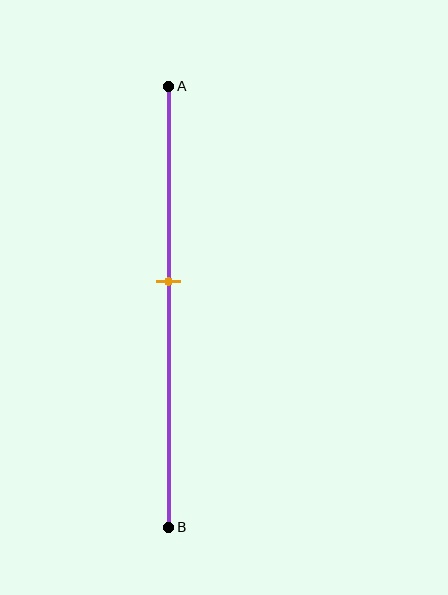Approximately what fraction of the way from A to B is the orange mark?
The orange mark is approximately 45% of the way from A to B.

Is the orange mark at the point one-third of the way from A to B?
No, the mark is at about 45% from A, not at the 33% one-third point.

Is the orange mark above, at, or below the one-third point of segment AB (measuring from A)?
The orange mark is below the one-third point of segment AB.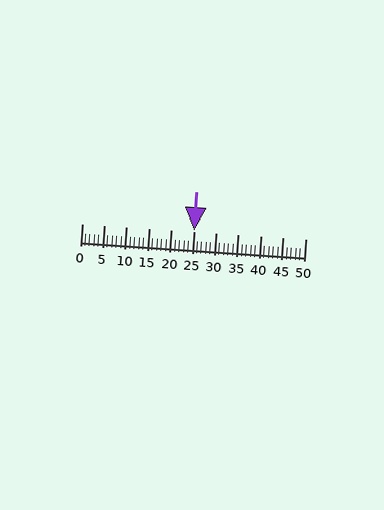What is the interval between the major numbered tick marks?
The major tick marks are spaced 5 units apart.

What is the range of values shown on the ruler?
The ruler shows values from 0 to 50.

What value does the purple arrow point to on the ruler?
The purple arrow points to approximately 25.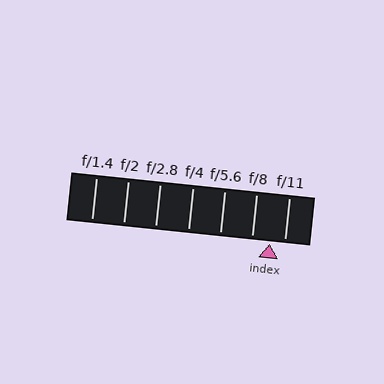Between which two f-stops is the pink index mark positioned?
The index mark is between f/8 and f/11.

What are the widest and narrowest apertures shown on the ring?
The widest aperture shown is f/1.4 and the narrowest is f/11.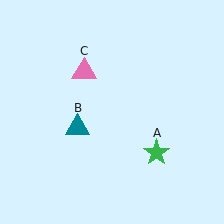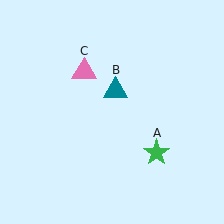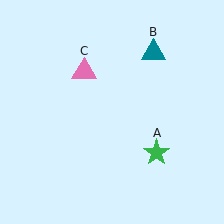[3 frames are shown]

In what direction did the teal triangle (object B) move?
The teal triangle (object B) moved up and to the right.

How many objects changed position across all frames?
1 object changed position: teal triangle (object B).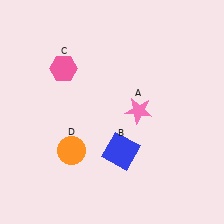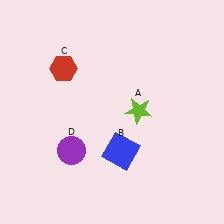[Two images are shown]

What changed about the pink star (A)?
In Image 1, A is pink. In Image 2, it changed to lime.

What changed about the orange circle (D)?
In Image 1, D is orange. In Image 2, it changed to purple.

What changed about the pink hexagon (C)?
In Image 1, C is pink. In Image 2, it changed to red.